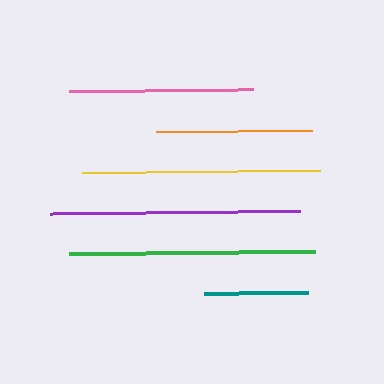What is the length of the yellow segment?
The yellow segment is approximately 238 pixels long.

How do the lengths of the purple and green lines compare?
The purple and green lines are approximately the same length.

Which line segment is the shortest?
The teal line is the shortest at approximately 105 pixels.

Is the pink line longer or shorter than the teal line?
The pink line is longer than the teal line.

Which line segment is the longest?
The purple line is the longest at approximately 250 pixels.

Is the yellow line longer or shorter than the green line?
The green line is longer than the yellow line.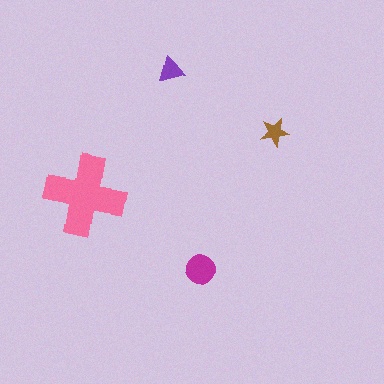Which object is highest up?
The purple triangle is topmost.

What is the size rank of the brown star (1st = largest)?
4th.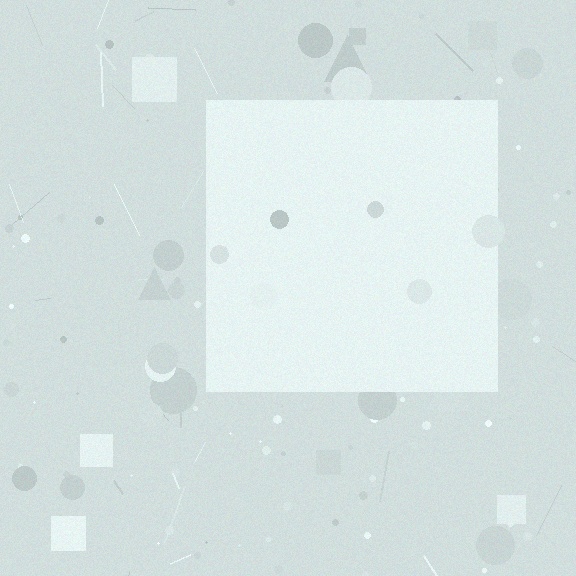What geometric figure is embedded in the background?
A square is embedded in the background.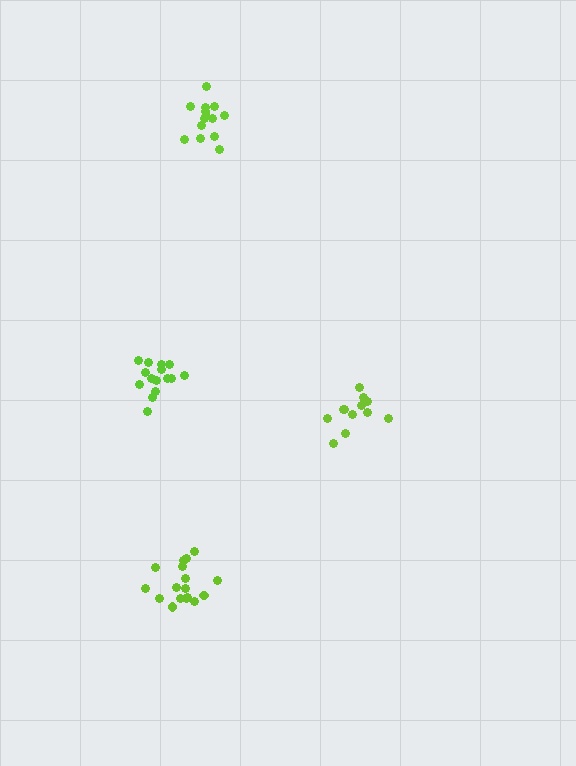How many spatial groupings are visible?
There are 4 spatial groupings.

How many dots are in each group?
Group 1: 12 dots, Group 2: 15 dots, Group 3: 17 dots, Group 4: 14 dots (58 total).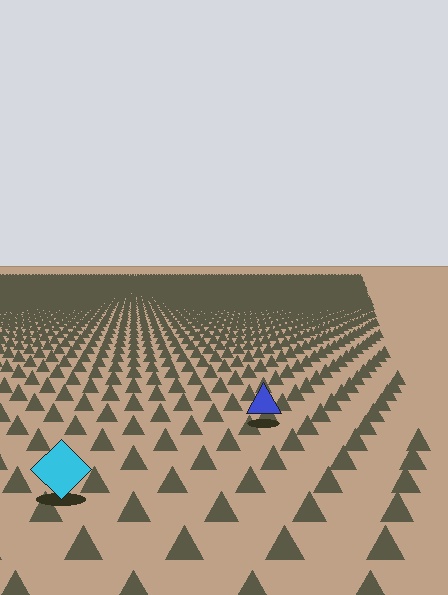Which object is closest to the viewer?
The cyan diamond is closest. The texture marks near it are larger and more spread out.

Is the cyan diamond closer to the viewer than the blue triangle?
Yes. The cyan diamond is closer — you can tell from the texture gradient: the ground texture is coarser near it.